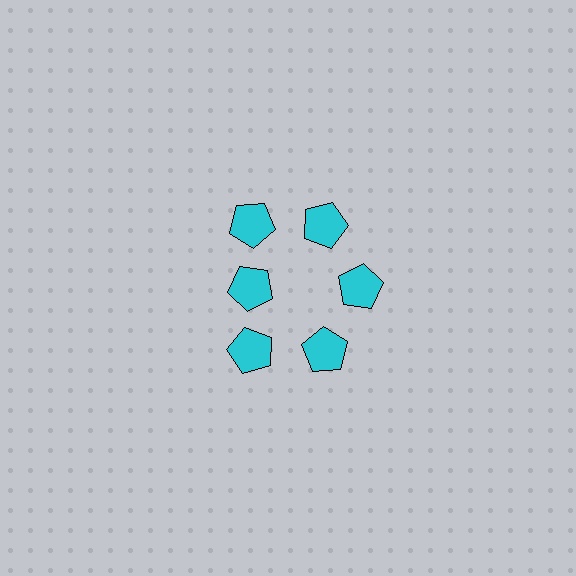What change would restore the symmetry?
The symmetry would be restored by moving it outward, back onto the ring so that all 6 pentagons sit at equal angles and equal distance from the center.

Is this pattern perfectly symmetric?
No. The 6 cyan pentagons are arranged in a ring, but one element near the 9 o'clock position is pulled inward toward the center, breaking the 6-fold rotational symmetry.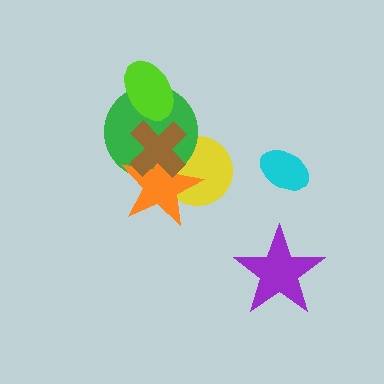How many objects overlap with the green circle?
4 objects overlap with the green circle.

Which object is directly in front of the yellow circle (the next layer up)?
The green circle is directly in front of the yellow circle.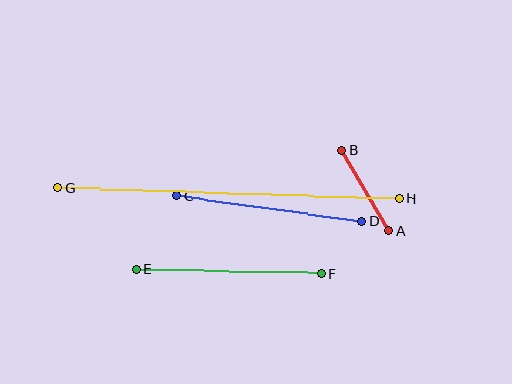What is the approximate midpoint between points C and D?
The midpoint is at approximately (269, 209) pixels.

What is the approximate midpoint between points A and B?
The midpoint is at approximately (365, 191) pixels.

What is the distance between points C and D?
The distance is approximately 187 pixels.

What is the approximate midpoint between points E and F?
The midpoint is at approximately (229, 271) pixels.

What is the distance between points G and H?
The distance is approximately 341 pixels.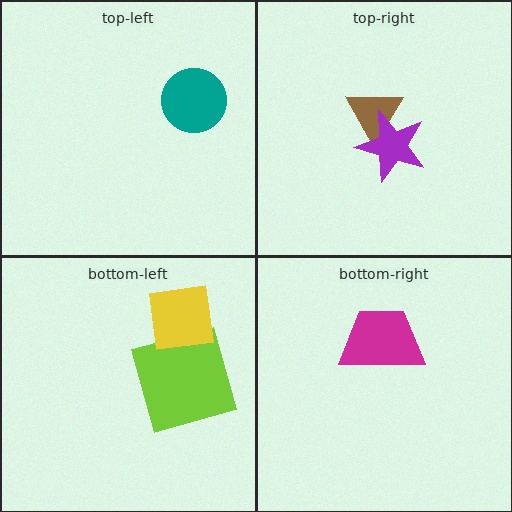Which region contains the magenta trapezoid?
The bottom-right region.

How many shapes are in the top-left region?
1.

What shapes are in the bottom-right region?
The magenta trapezoid.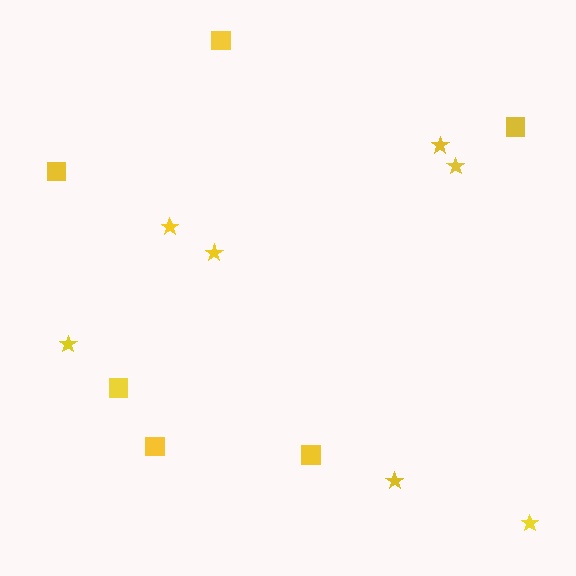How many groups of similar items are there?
There are 2 groups: one group of stars (7) and one group of squares (6).